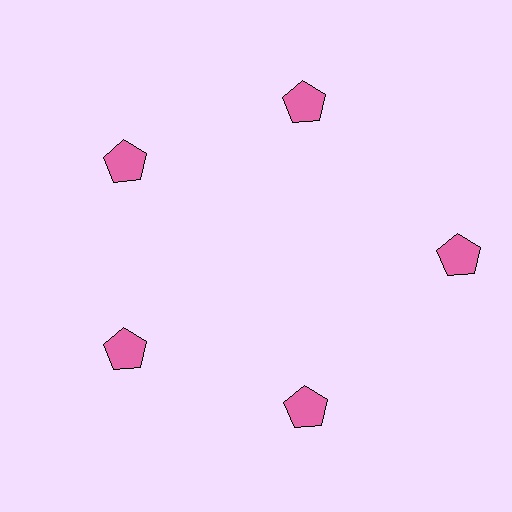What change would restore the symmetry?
The symmetry would be restored by moving it inward, back onto the ring so that all 5 pentagons sit at equal angles and equal distance from the center.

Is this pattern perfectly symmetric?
No. The 5 pink pentagons are arranged in a ring, but one element near the 3 o'clock position is pushed outward from the center, breaking the 5-fold rotational symmetry.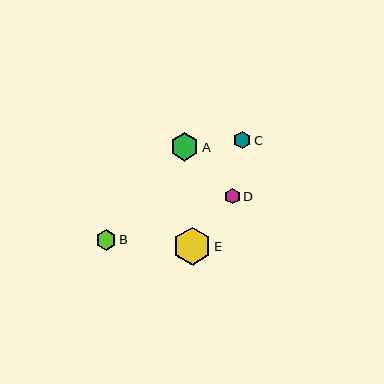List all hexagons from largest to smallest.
From largest to smallest: E, A, B, C, D.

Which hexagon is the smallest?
Hexagon D is the smallest with a size of approximately 15 pixels.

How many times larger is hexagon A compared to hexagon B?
Hexagon A is approximately 1.4 times the size of hexagon B.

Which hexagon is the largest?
Hexagon E is the largest with a size of approximately 38 pixels.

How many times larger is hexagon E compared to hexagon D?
Hexagon E is approximately 2.5 times the size of hexagon D.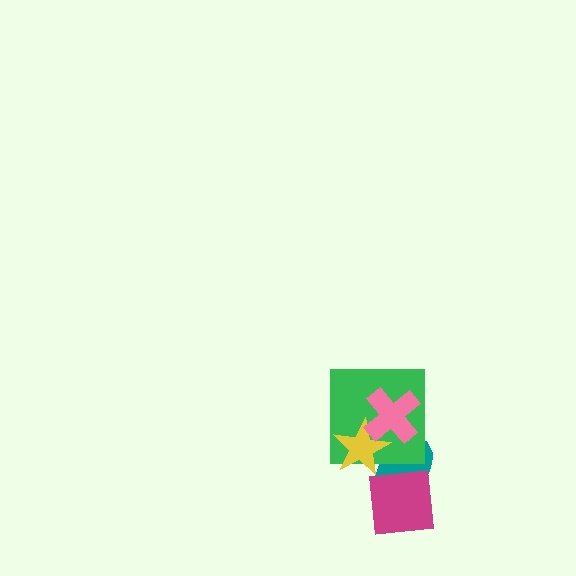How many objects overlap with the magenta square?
1 object overlaps with the magenta square.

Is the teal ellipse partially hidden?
Yes, it is partially covered by another shape.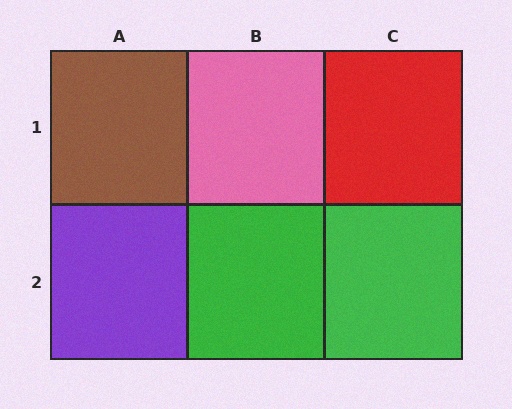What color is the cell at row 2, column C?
Green.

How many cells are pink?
1 cell is pink.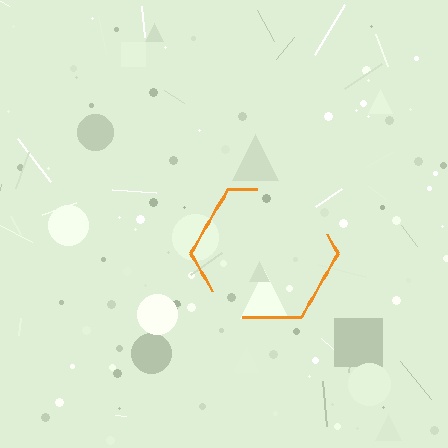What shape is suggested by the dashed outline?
The dashed outline suggests a hexagon.